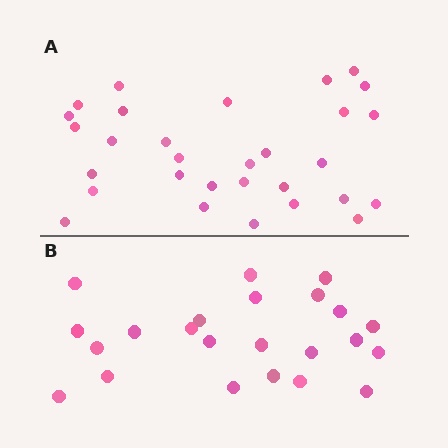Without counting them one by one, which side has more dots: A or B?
Region A (the top region) has more dots.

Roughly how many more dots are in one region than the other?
Region A has roughly 8 or so more dots than region B.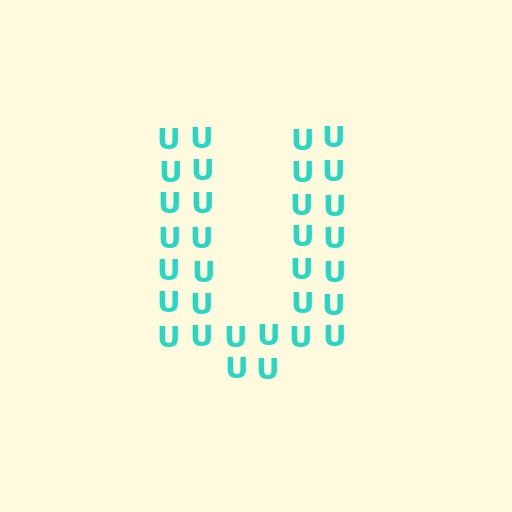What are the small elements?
The small elements are letter U's.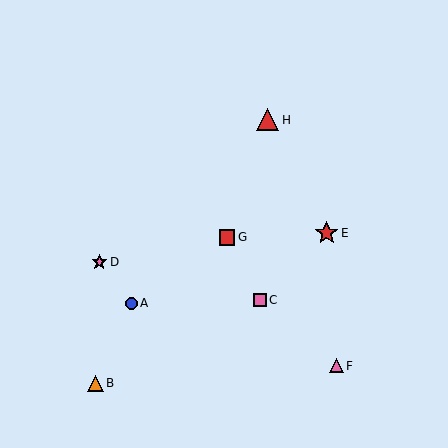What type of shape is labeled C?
Shape C is a pink square.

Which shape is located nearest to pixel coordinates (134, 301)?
The blue circle (labeled A) at (131, 303) is nearest to that location.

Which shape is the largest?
The red star (labeled E) is the largest.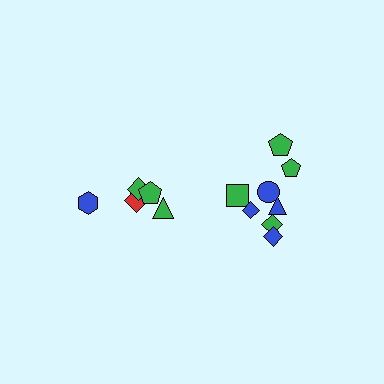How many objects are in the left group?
There are 5 objects.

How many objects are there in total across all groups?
There are 13 objects.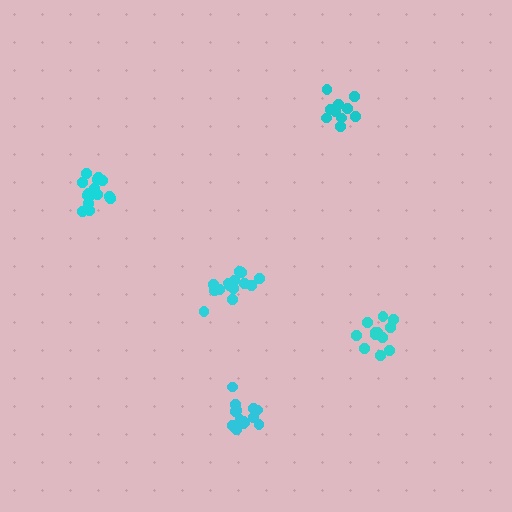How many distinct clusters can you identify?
There are 5 distinct clusters.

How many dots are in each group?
Group 1: 12 dots, Group 2: 16 dots, Group 3: 10 dots, Group 4: 15 dots, Group 5: 15 dots (68 total).